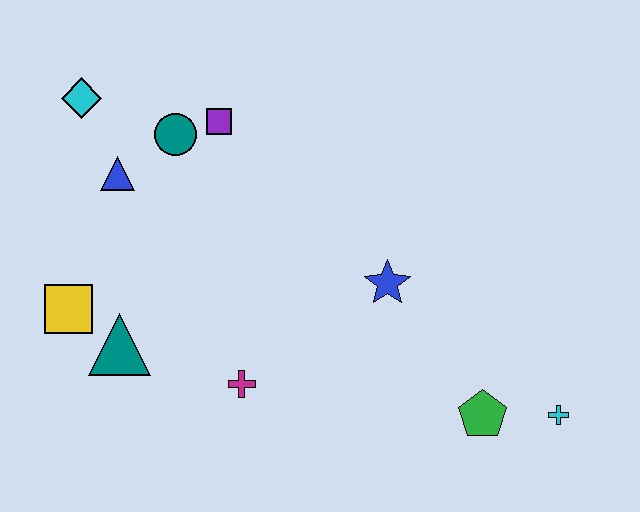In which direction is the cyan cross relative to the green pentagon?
The cyan cross is to the right of the green pentagon.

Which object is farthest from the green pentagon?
The cyan diamond is farthest from the green pentagon.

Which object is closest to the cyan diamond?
The blue triangle is closest to the cyan diamond.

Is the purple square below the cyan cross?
No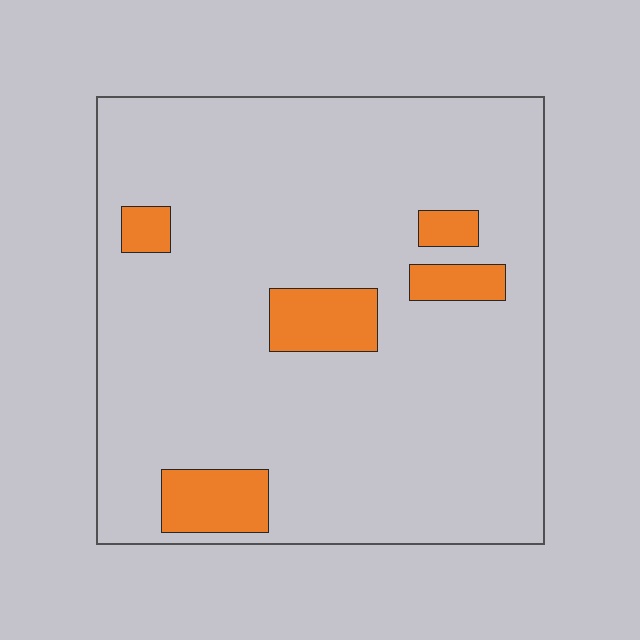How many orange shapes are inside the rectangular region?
5.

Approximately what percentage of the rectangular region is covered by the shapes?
Approximately 10%.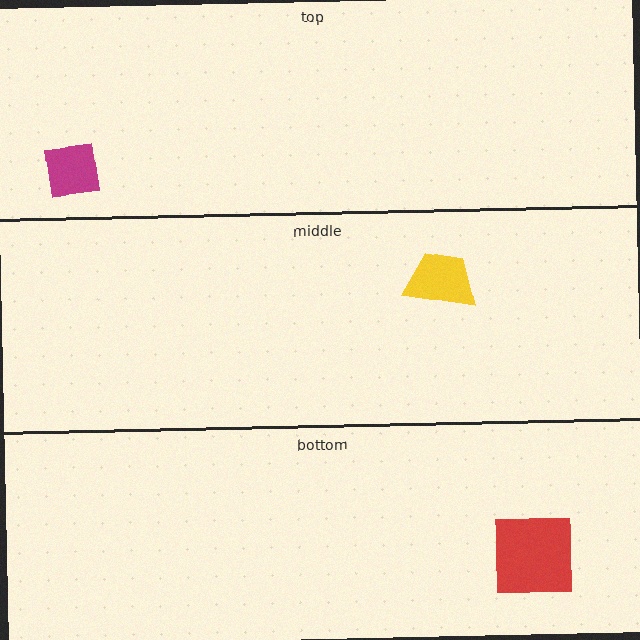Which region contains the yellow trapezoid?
The middle region.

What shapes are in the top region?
The magenta square.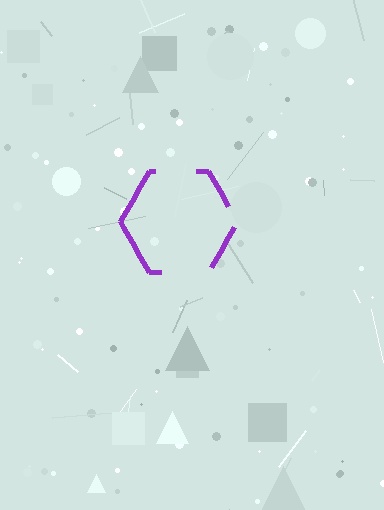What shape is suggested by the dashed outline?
The dashed outline suggests a hexagon.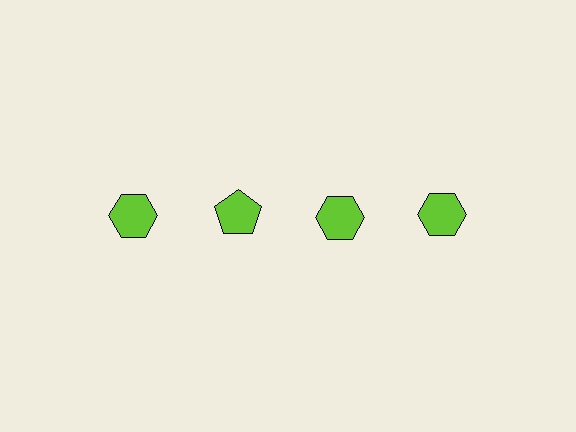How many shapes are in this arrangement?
There are 4 shapes arranged in a grid pattern.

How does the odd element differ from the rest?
It has a different shape: pentagon instead of hexagon.